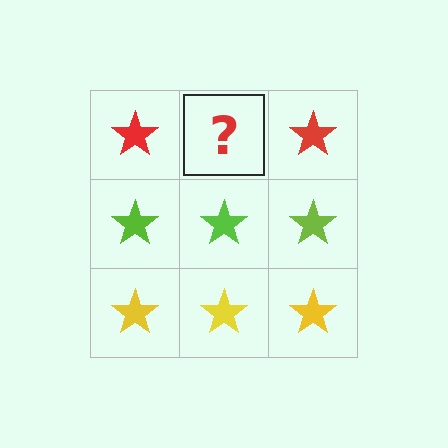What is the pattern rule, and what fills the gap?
The rule is that each row has a consistent color. The gap should be filled with a red star.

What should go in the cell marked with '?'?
The missing cell should contain a red star.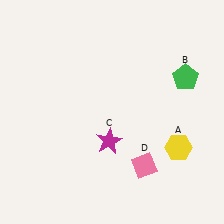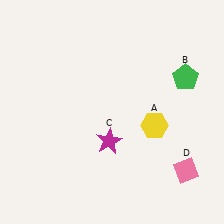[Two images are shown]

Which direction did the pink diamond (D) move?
The pink diamond (D) moved right.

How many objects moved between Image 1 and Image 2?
2 objects moved between the two images.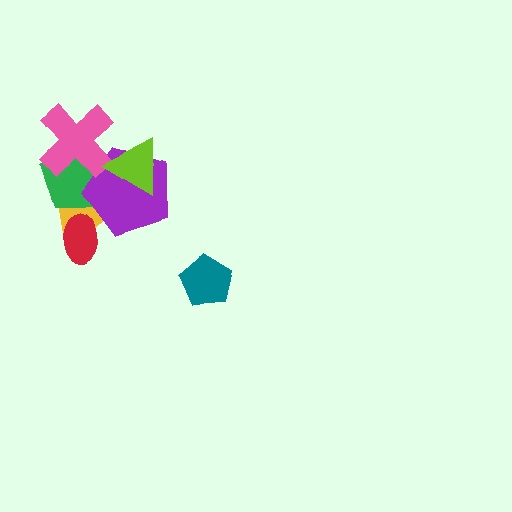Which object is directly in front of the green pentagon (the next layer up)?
The purple pentagon is directly in front of the green pentagon.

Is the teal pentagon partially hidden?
No, no other shape covers it.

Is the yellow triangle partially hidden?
Yes, it is partially covered by another shape.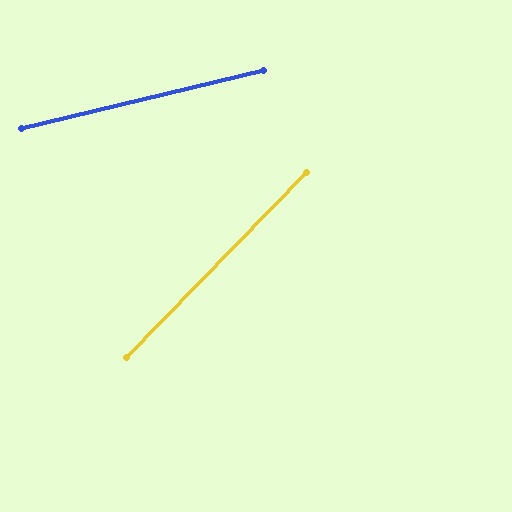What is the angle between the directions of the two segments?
Approximately 33 degrees.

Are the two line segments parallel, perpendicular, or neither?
Neither parallel nor perpendicular — they differ by about 33°.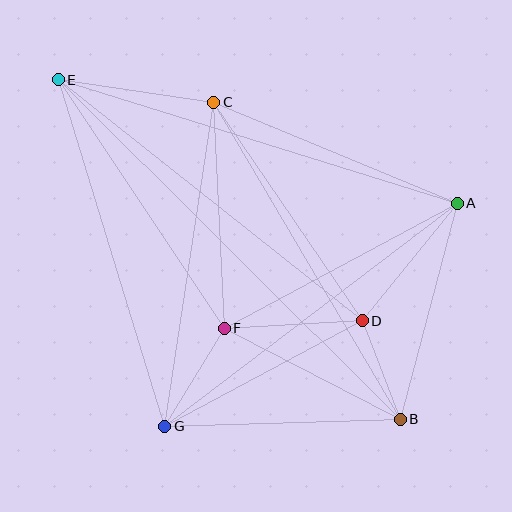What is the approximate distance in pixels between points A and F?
The distance between A and F is approximately 264 pixels.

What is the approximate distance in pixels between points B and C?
The distance between B and C is approximately 368 pixels.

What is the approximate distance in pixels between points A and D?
The distance between A and D is approximately 151 pixels.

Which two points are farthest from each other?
Points B and E are farthest from each other.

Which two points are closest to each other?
Points B and D are closest to each other.